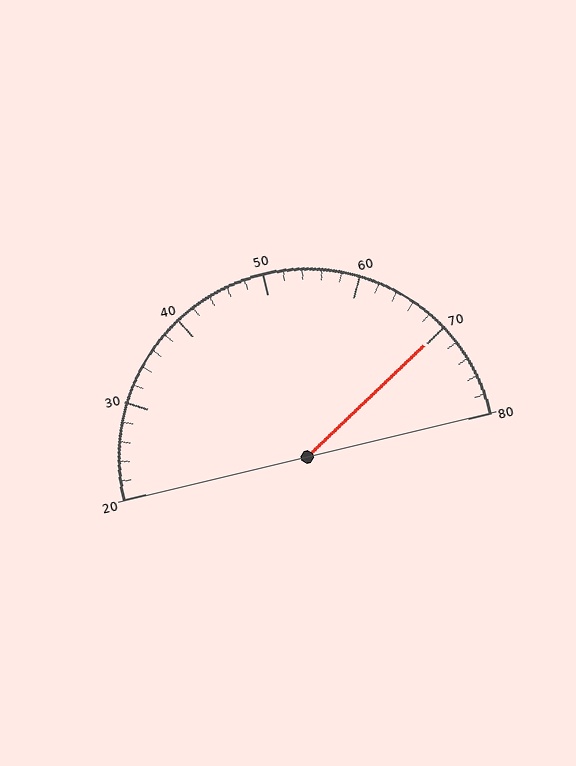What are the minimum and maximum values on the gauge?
The gauge ranges from 20 to 80.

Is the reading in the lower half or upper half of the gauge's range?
The reading is in the upper half of the range (20 to 80).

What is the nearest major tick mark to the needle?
The nearest major tick mark is 70.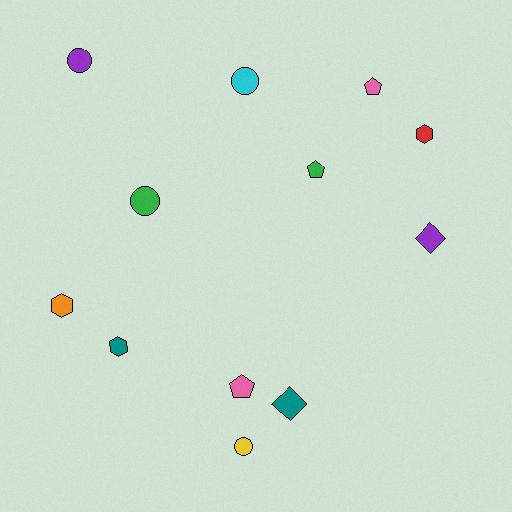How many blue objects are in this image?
There are no blue objects.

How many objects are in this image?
There are 12 objects.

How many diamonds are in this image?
There are 2 diamonds.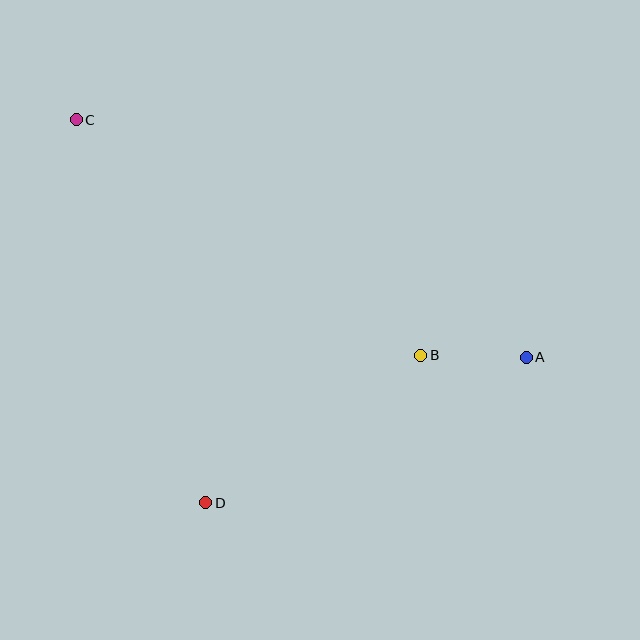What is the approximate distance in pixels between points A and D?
The distance between A and D is approximately 352 pixels.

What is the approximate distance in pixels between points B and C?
The distance between B and C is approximately 417 pixels.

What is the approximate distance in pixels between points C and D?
The distance between C and D is approximately 404 pixels.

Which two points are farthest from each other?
Points A and C are farthest from each other.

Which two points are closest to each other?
Points A and B are closest to each other.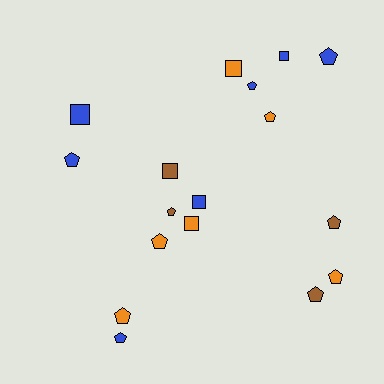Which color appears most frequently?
Blue, with 7 objects.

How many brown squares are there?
There is 1 brown square.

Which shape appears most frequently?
Pentagon, with 11 objects.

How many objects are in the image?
There are 17 objects.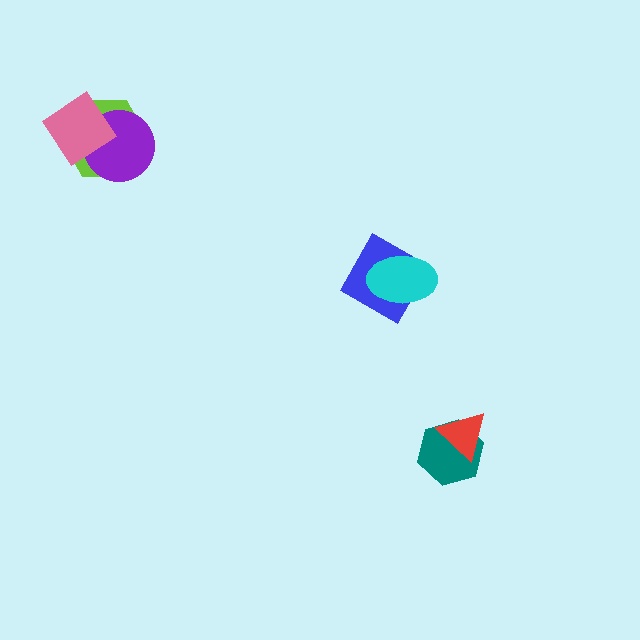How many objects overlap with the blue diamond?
1 object overlaps with the blue diamond.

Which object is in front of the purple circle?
The pink diamond is in front of the purple circle.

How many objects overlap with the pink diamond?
2 objects overlap with the pink diamond.